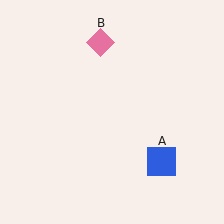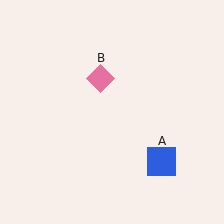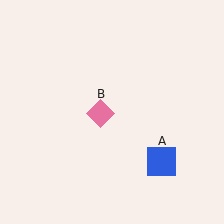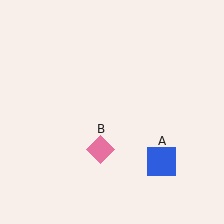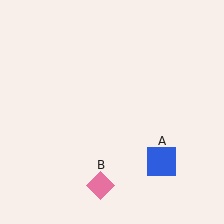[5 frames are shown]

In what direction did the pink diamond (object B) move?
The pink diamond (object B) moved down.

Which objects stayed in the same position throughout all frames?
Blue square (object A) remained stationary.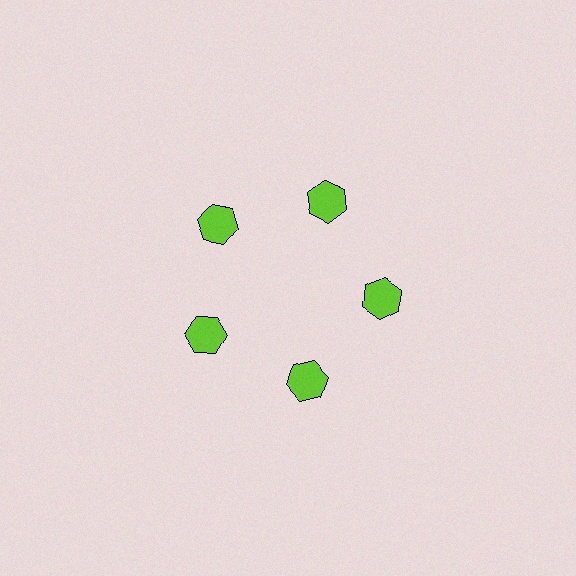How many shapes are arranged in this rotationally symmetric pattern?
There are 5 shapes, arranged in 5 groups of 1.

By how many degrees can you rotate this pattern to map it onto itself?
The pattern maps onto itself every 72 degrees of rotation.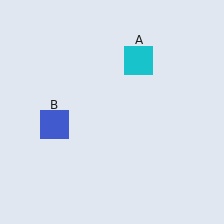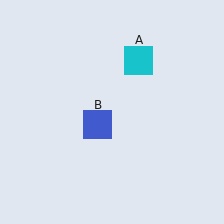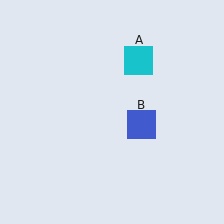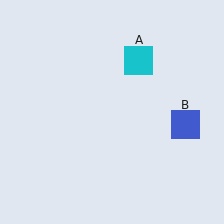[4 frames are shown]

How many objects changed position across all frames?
1 object changed position: blue square (object B).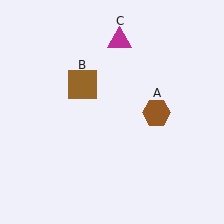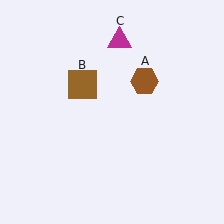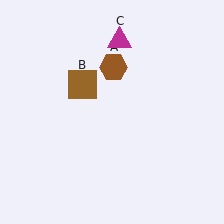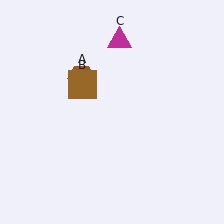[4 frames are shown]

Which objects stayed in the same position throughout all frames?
Brown square (object B) and magenta triangle (object C) remained stationary.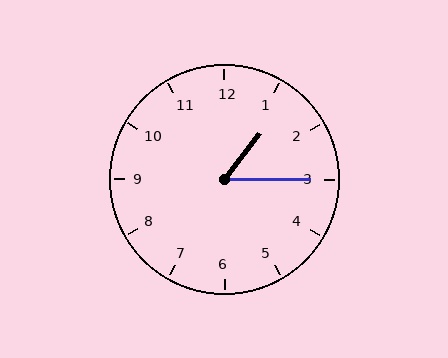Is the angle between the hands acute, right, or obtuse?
It is acute.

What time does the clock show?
1:15.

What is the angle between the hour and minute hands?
Approximately 52 degrees.